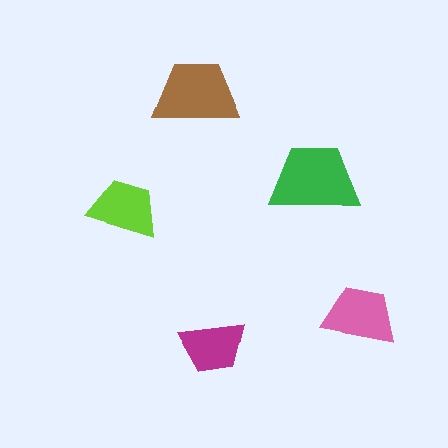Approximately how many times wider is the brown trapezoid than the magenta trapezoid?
About 1.5 times wider.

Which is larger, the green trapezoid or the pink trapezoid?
The green one.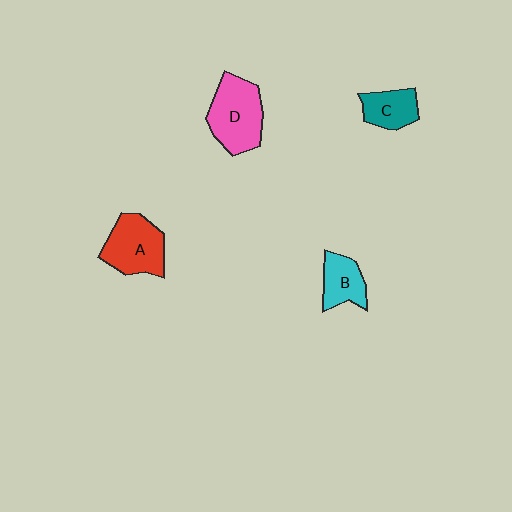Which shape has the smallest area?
Shape C (teal).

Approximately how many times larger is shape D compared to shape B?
Approximately 1.7 times.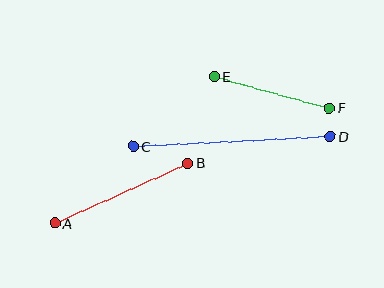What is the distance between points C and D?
The distance is approximately 198 pixels.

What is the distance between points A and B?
The distance is approximately 146 pixels.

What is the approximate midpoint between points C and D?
The midpoint is at approximately (232, 142) pixels.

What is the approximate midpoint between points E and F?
The midpoint is at approximately (272, 92) pixels.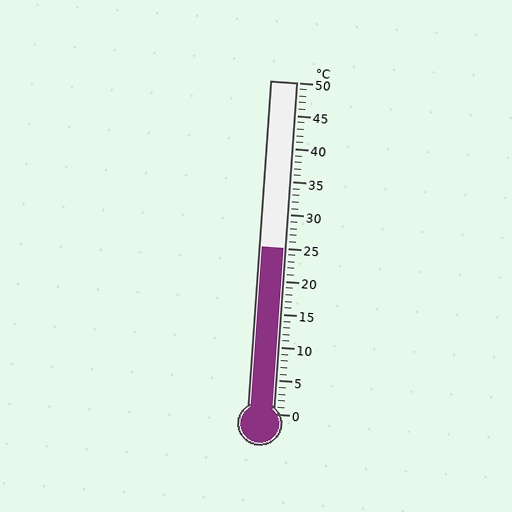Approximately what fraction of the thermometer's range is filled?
The thermometer is filled to approximately 50% of its range.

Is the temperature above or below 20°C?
The temperature is above 20°C.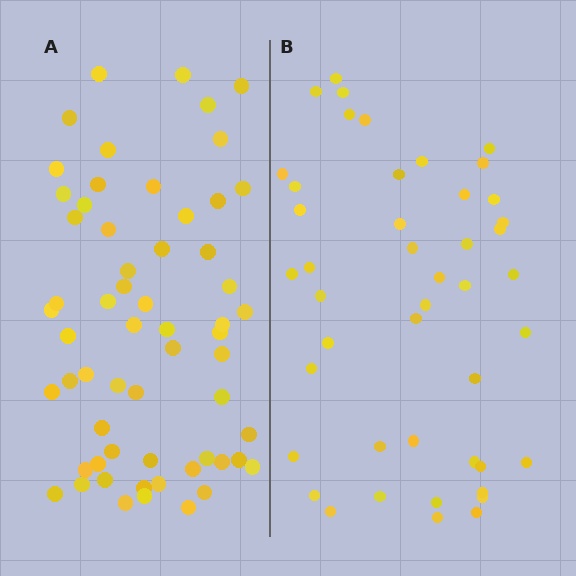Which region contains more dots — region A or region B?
Region A (the left region) has more dots.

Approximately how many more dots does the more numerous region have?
Region A has approximately 15 more dots than region B.